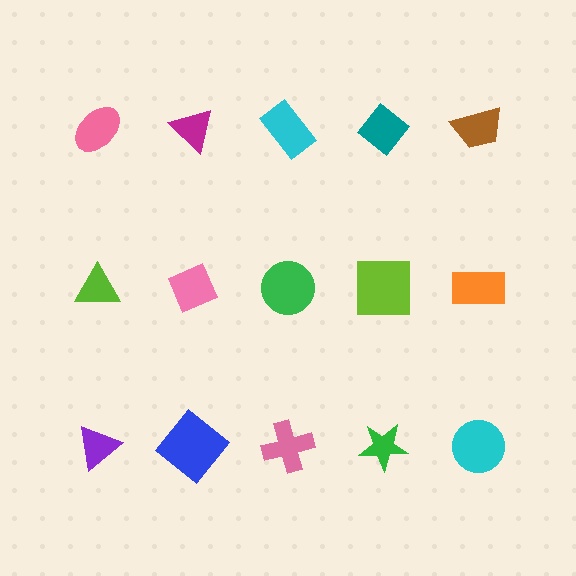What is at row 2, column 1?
A lime triangle.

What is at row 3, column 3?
A pink cross.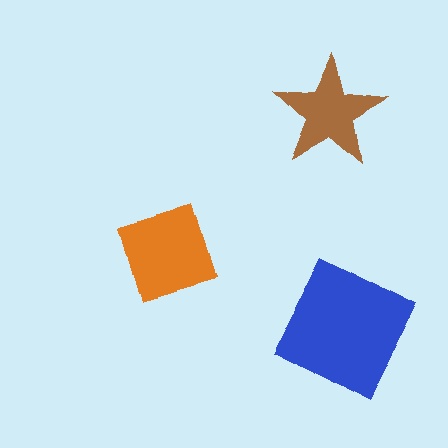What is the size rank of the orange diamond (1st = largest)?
2nd.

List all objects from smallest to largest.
The brown star, the orange diamond, the blue square.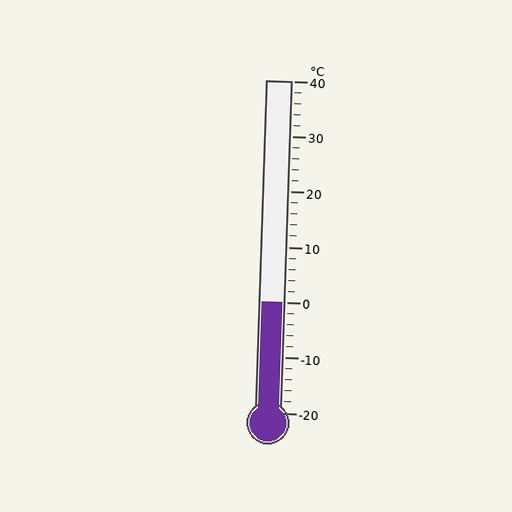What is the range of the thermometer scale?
The thermometer scale ranges from -20°C to 40°C.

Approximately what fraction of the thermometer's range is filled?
The thermometer is filled to approximately 35% of its range.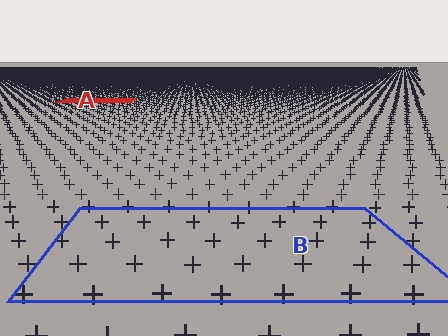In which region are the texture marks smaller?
The texture marks are smaller in region A, because it is farther away.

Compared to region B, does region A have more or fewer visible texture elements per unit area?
Region A has more texture elements per unit area — they are packed more densely because it is farther away.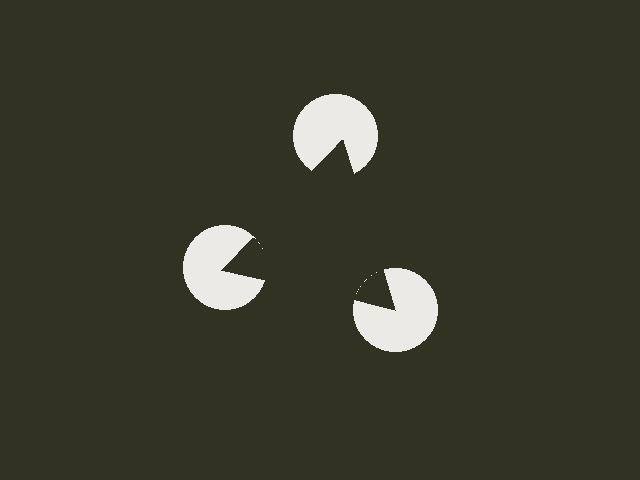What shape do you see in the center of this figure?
An illusory triangle — its edges are inferred from the aligned wedge cuts in the pac-man discs, not physically drawn.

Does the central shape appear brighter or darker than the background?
It typically appears slightly darker than the background, even though no actual brightness change is drawn.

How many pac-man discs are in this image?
There are 3 — one at each vertex of the illusory triangle.